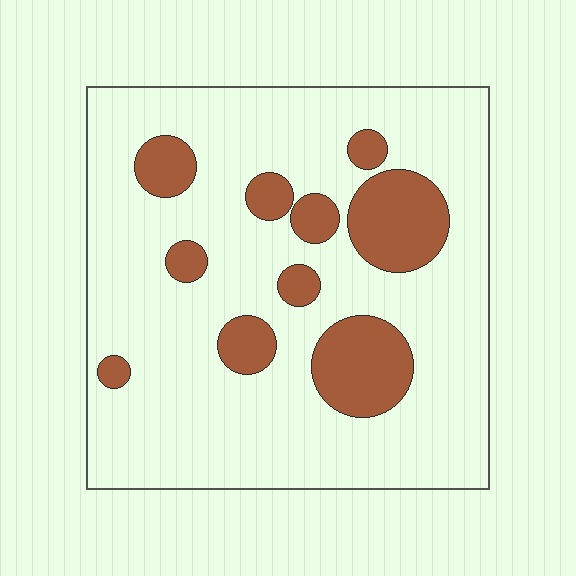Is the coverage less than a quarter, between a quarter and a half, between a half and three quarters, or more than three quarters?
Less than a quarter.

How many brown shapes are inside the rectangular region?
10.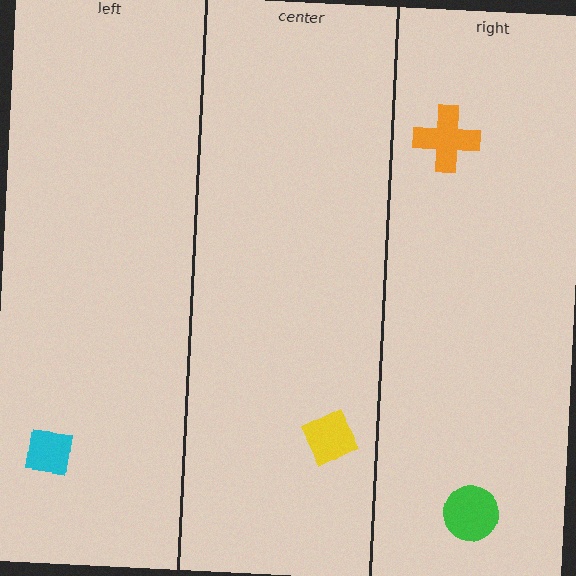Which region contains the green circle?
The right region.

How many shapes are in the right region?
2.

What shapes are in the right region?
The orange cross, the green circle.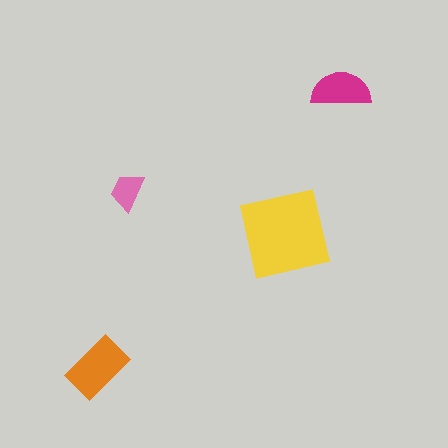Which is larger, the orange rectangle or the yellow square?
The yellow square.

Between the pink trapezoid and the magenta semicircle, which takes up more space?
The magenta semicircle.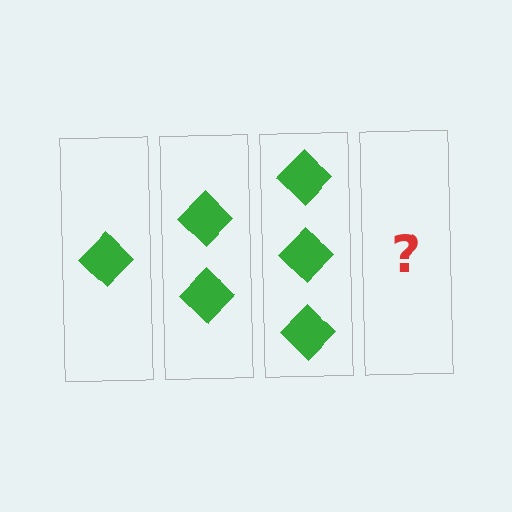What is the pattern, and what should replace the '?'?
The pattern is that each step adds one more diamond. The '?' should be 4 diamonds.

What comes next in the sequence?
The next element should be 4 diamonds.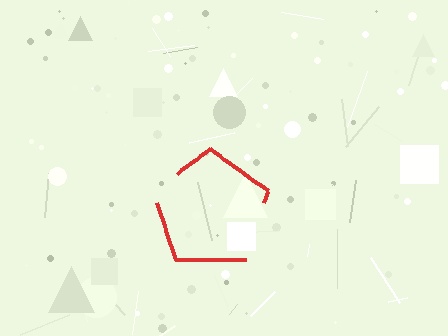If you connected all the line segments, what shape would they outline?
They would outline a pentagon.